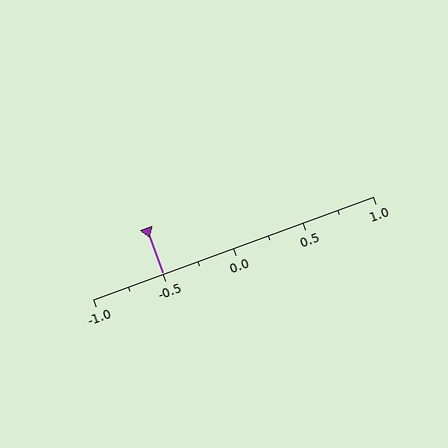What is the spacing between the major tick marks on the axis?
The major ticks are spaced 0.5 apart.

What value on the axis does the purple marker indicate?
The marker indicates approximately -0.5.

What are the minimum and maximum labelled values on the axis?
The axis runs from -1.0 to 1.0.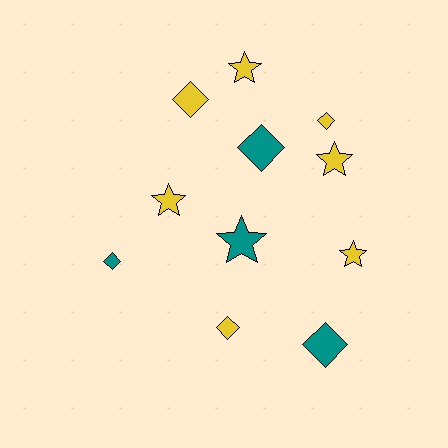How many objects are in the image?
There are 11 objects.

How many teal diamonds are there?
There are 3 teal diamonds.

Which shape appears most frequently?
Diamond, with 6 objects.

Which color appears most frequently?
Yellow, with 7 objects.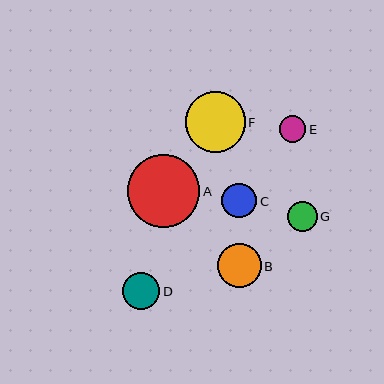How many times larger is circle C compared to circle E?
Circle C is approximately 1.3 times the size of circle E.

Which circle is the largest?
Circle A is the largest with a size of approximately 73 pixels.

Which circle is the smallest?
Circle E is the smallest with a size of approximately 27 pixels.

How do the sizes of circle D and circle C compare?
Circle D and circle C are approximately the same size.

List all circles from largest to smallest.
From largest to smallest: A, F, B, D, C, G, E.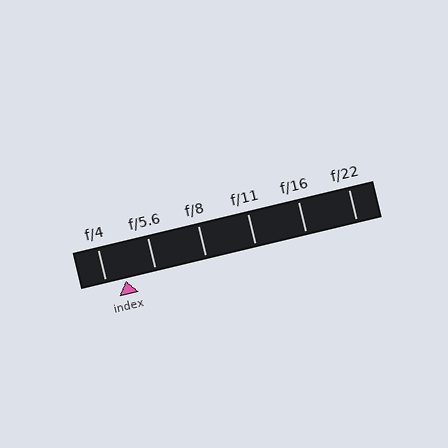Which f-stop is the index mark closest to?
The index mark is closest to f/4.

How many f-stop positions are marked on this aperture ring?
There are 6 f-stop positions marked.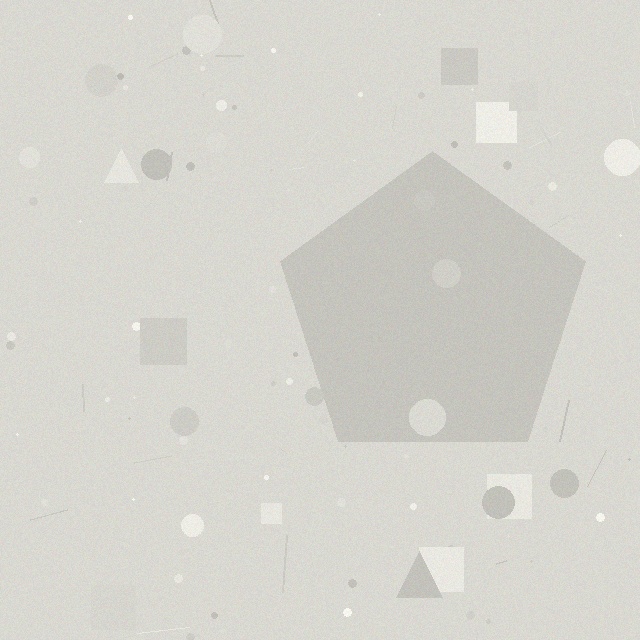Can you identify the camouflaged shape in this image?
The camouflaged shape is a pentagon.